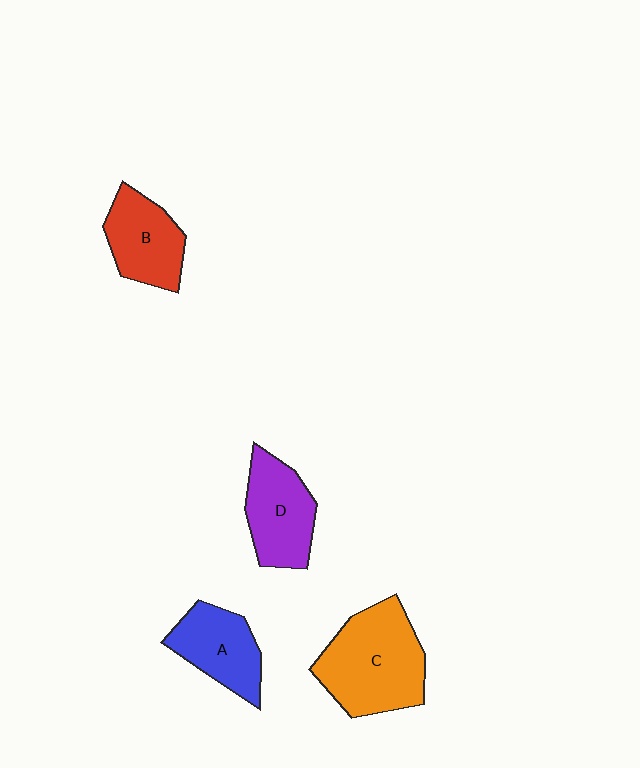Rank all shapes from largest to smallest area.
From largest to smallest: C (orange), D (purple), B (red), A (blue).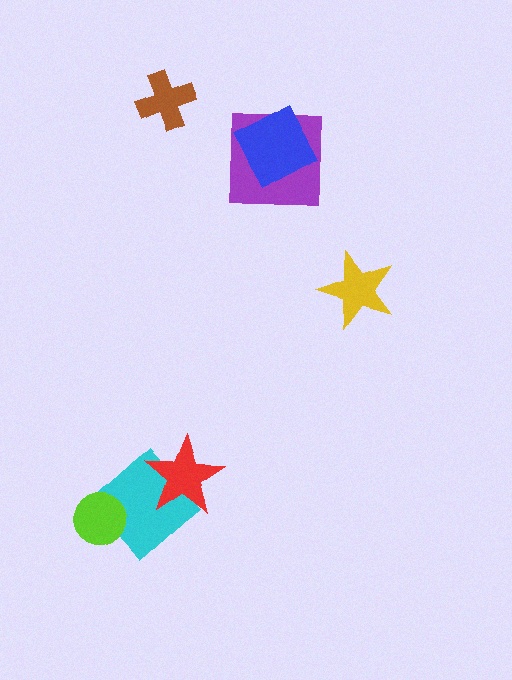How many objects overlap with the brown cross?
0 objects overlap with the brown cross.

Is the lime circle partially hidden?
No, no other shape covers it.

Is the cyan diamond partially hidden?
Yes, it is partially covered by another shape.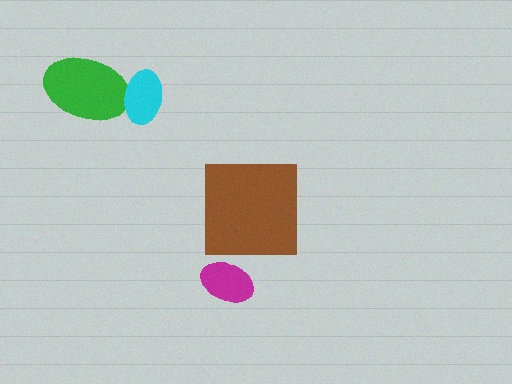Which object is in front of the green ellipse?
The cyan ellipse is in front of the green ellipse.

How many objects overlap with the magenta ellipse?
0 objects overlap with the magenta ellipse.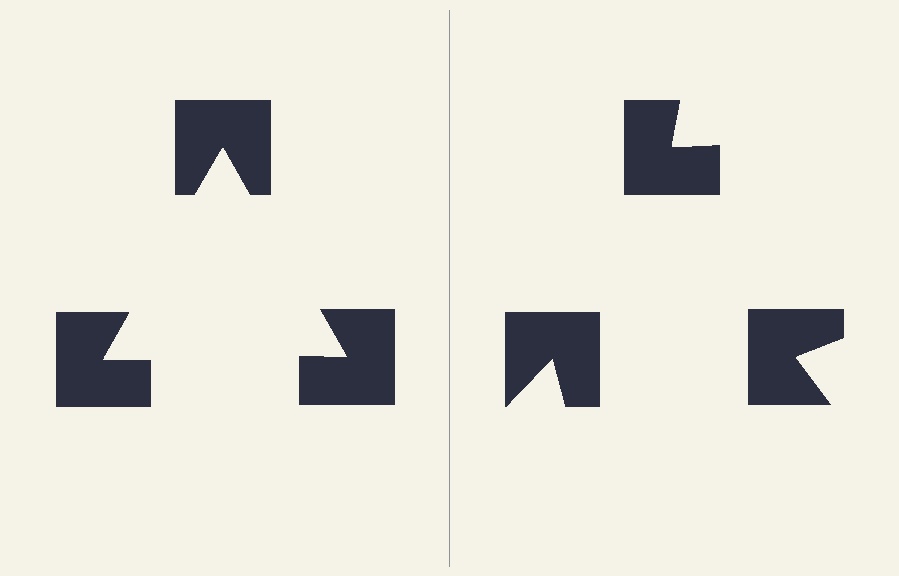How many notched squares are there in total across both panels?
6 — 3 on each side.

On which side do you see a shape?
An illusory triangle appears on the left side. On the right side the wedge cuts are rotated, so no coherent shape forms.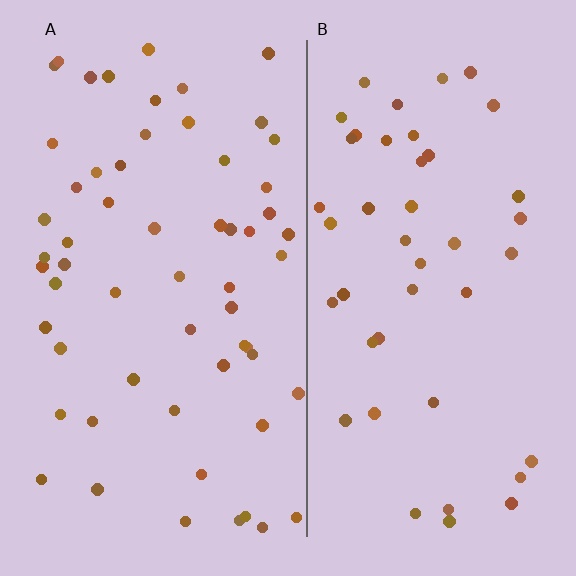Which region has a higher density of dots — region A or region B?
A (the left).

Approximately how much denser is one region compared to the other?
Approximately 1.3× — region A over region B.